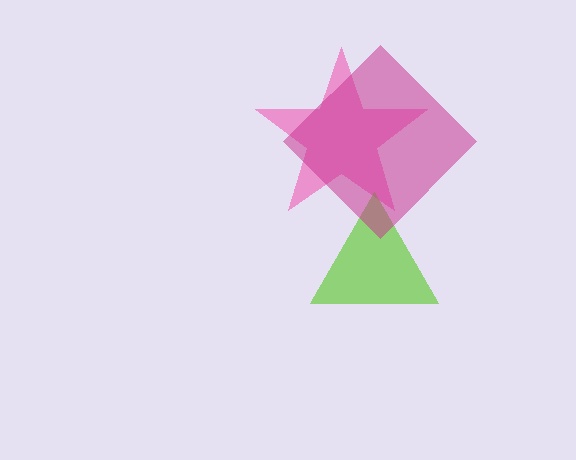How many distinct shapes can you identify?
There are 3 distinct shapes: a pink star, a lime triangle, a magenta diamond.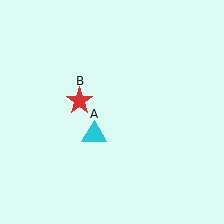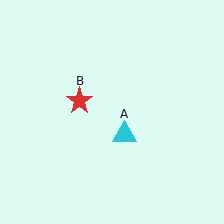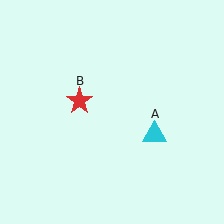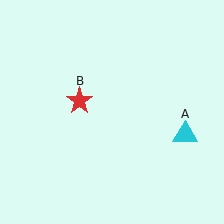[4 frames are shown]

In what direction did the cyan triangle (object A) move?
The cyan triangle (object A) moved right.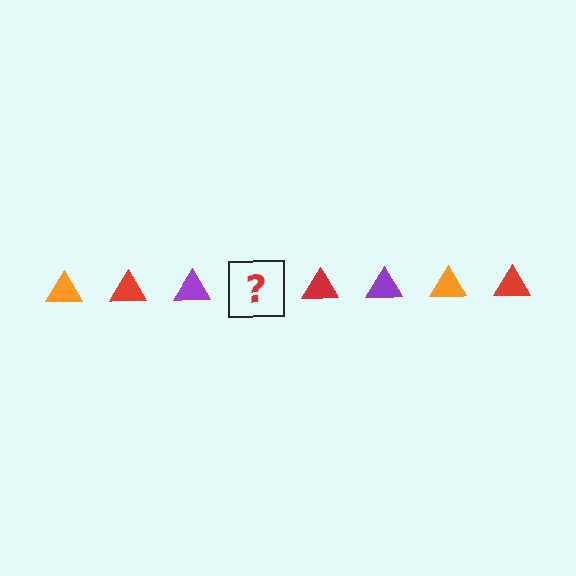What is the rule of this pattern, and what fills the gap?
The rule is that the pattern cycles through orange, red, purple triangles. The gap should be filled with an orange triangle.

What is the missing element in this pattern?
The missing element is an orange triangle.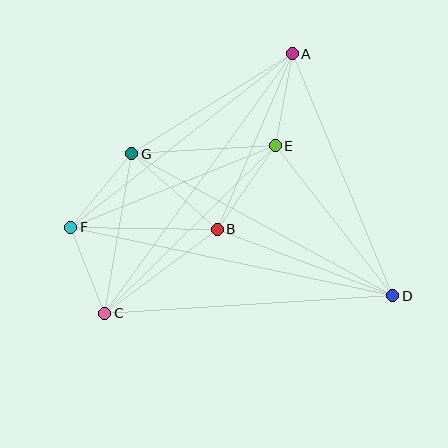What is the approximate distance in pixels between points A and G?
The distance between A and G is approximately 189 pixels.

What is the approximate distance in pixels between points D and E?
The distance between D and E is approximately 190 pixels.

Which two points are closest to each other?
Points C and F are closest to each other.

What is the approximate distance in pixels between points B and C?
The distance between B and C is approximately 140 pixels.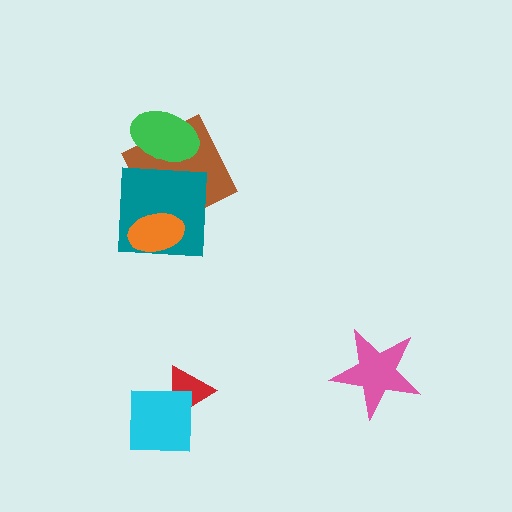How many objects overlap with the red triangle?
1 object overlaps with the red triangle.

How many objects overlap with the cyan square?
1 object overlaps with the cyan square.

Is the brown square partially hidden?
Yes, it is partially covered by another shape.